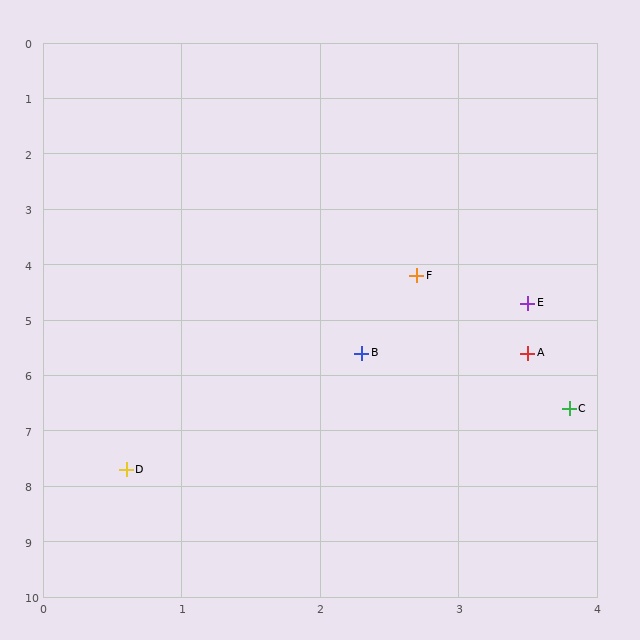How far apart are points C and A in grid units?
Points C and A are about 1.0 grid units apart.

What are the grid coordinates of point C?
Point C is at approximately (3.8, 6.6).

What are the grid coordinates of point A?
Point A is at approximately (3.5, 5.6).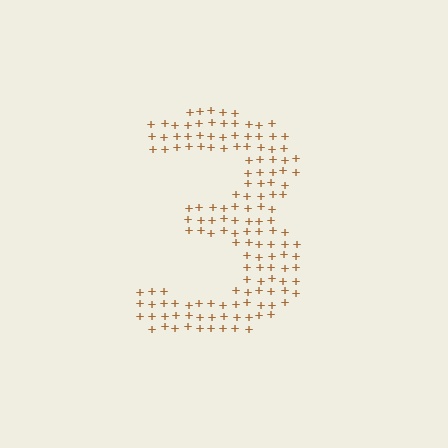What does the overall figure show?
The overall figure shows the digit 3.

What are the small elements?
The small elements are plus signs.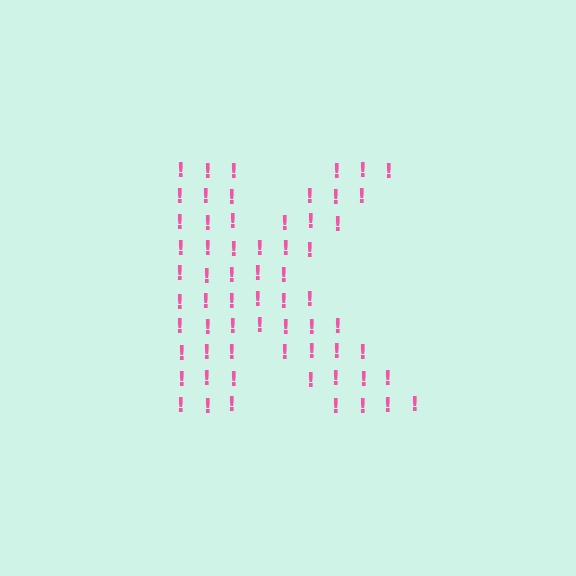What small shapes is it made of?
It is made of small exclamation marks.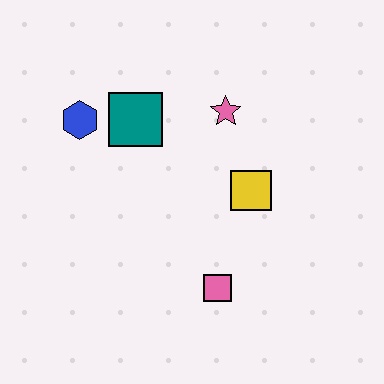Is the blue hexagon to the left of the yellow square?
Yes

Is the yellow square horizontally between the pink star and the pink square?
No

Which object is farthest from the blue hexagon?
The pink square is farthest from the blue hexagon.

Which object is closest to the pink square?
The yellow square is closest to the pink square.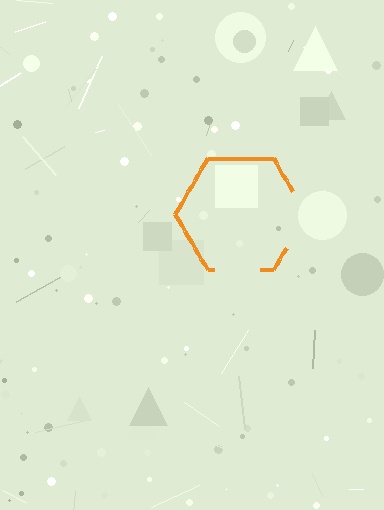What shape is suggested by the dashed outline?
The dashed outline suggests a hexagon.